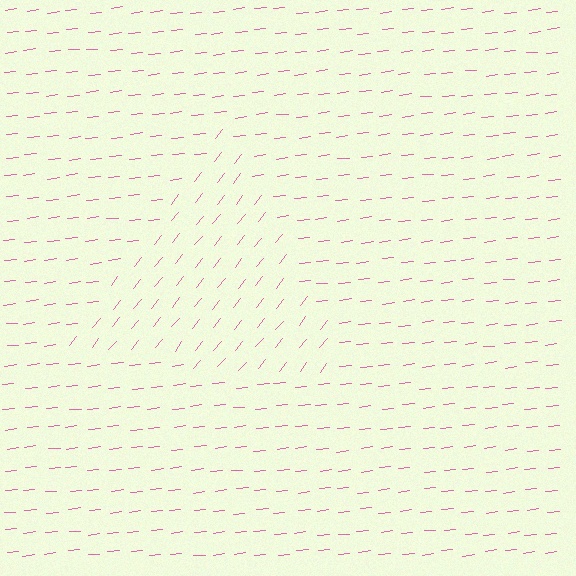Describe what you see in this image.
The image is filled with small pink line segments. A triangle region in the image has lines oriented differently from the surrounding lines, creating a visible texture boundary.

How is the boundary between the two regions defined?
The boundary is defined purely by a change in line orientation (approximately 45 degrees difference). All lines are the same color and thickness.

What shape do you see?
I see a triangle.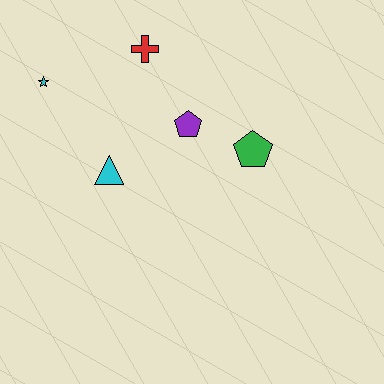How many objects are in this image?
There are 5 objects.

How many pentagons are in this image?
There are 2 pentagons.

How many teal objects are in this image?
There are no teal objects.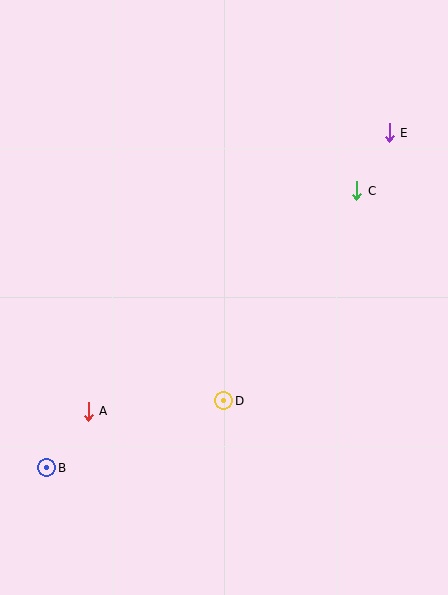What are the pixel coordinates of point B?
Point B is at (47, 468).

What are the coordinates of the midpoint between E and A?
The midpoint between E and A is at (239, 272).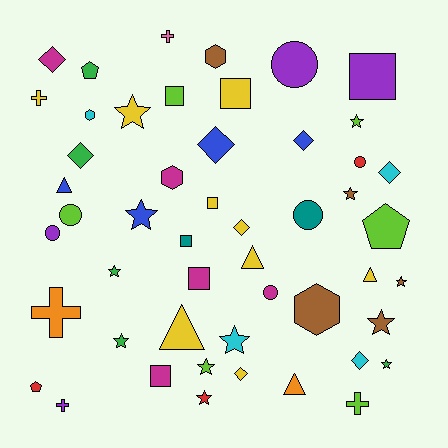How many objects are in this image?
There are 50 objects.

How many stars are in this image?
There are 12 stars.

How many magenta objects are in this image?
There are 5 magenta objects.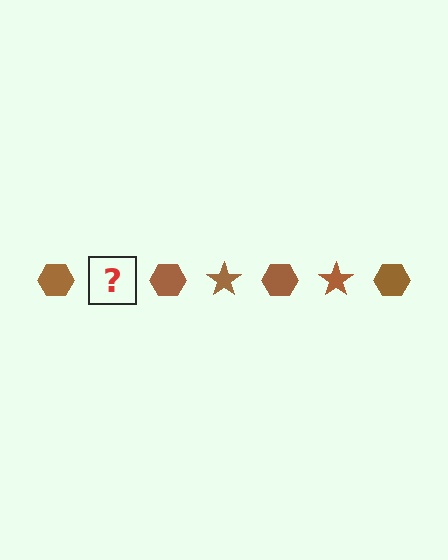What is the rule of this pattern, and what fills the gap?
The rule is that the pattern cycles through hexagon, star shapes in brown. The gap should be filled with a brown star.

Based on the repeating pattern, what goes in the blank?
The blank should be a brown star.